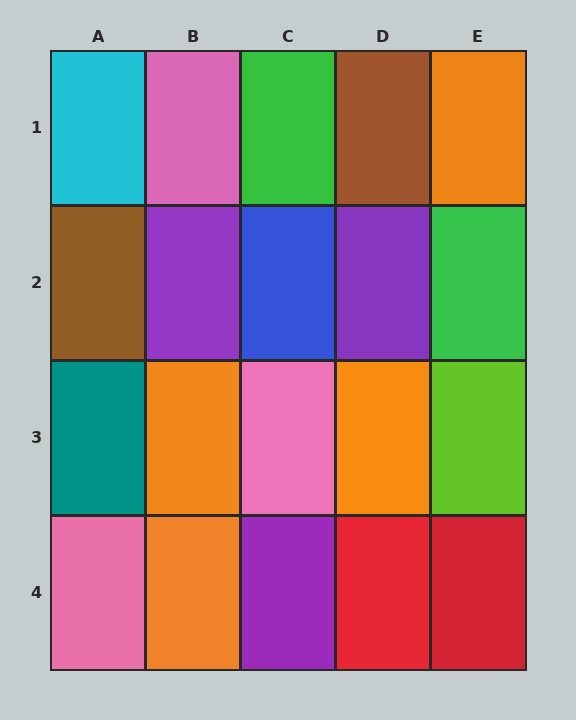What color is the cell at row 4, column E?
Red.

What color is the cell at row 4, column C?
Purple.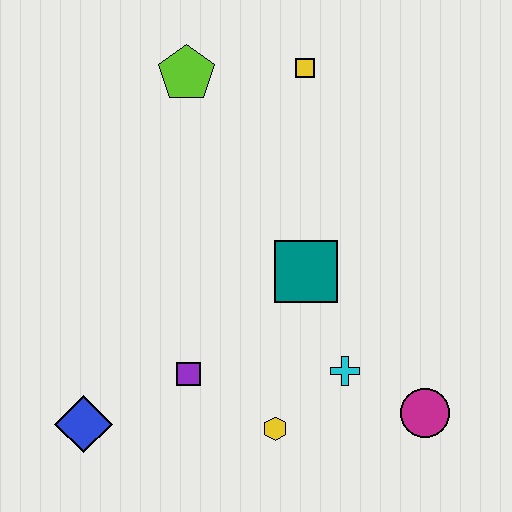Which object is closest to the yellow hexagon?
The cyan cross is closest to the yellow hexagon.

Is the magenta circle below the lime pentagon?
Yes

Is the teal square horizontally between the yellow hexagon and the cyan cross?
Yes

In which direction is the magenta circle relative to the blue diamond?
The magenta circle is to the right of the blue diamond.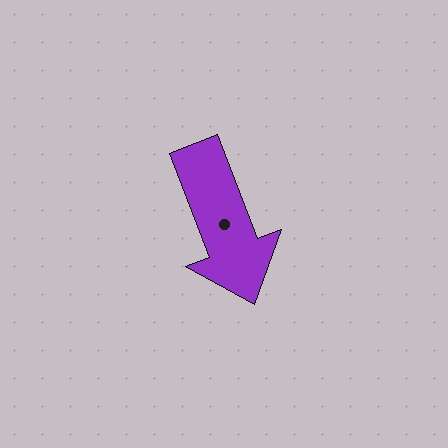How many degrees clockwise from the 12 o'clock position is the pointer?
Approximately 159 degrees.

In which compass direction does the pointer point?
South.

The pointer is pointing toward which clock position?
Roughly 5 o'clock.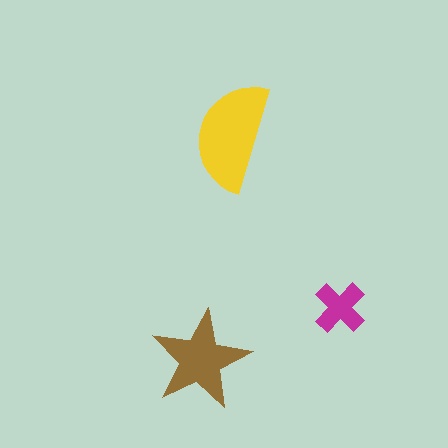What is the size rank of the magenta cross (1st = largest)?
3rd.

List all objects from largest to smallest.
The yellow semicircle, the brown star, the magenta cross.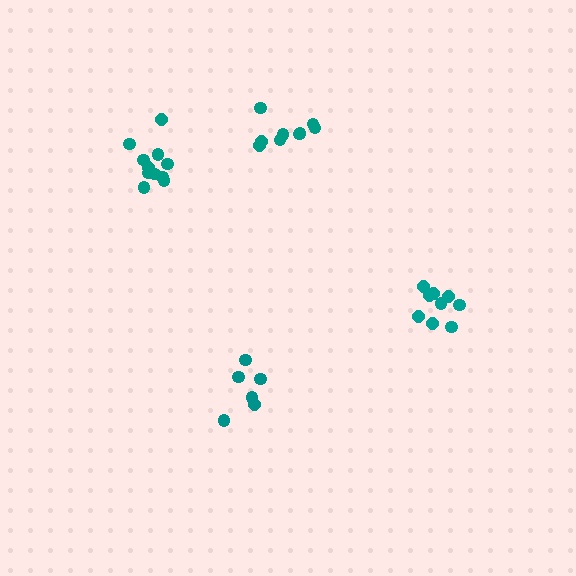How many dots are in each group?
Group 1: 11 dots, Group 2: 9 dots, Group 3: 9 dots, Group 4: 6 dots (35 total).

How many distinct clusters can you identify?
There are 4 distinct clusters.